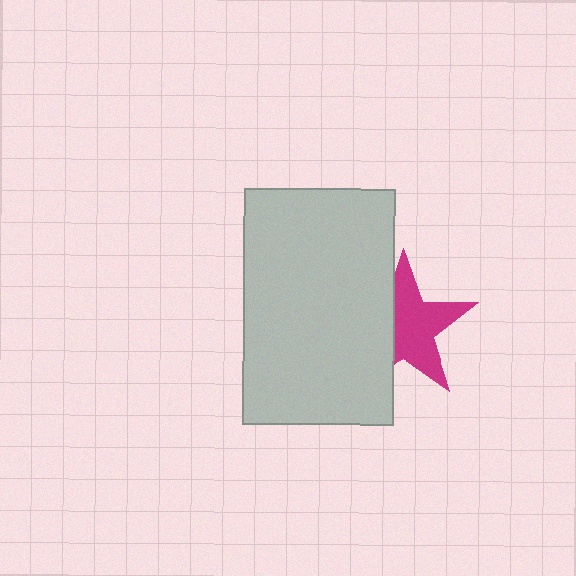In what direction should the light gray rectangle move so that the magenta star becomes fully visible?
The light gray rectangle should move left. That is the shortest direction to clear the overlap and leave the magenta star fully visible.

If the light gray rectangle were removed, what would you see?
You would see the complete magenta star.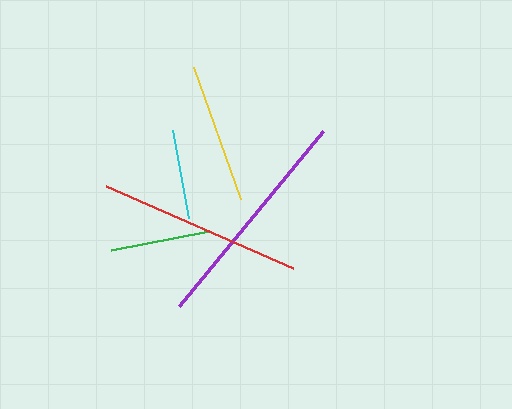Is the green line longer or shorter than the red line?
The red line is longer than the green line.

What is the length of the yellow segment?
The yellow segment is approximately 140 pixels long.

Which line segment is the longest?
The purple line is the longest at approximately 227 pixels.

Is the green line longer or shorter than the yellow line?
The yellow line is longer than the green line.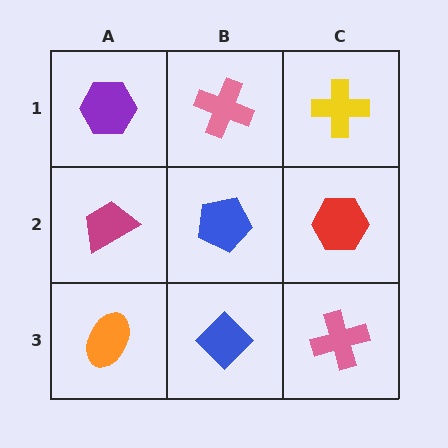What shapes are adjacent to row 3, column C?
A red hexagon (row 2, column C), a blue diamond (row 3, column B).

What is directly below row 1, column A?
A magenta trapezoid.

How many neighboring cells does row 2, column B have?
4.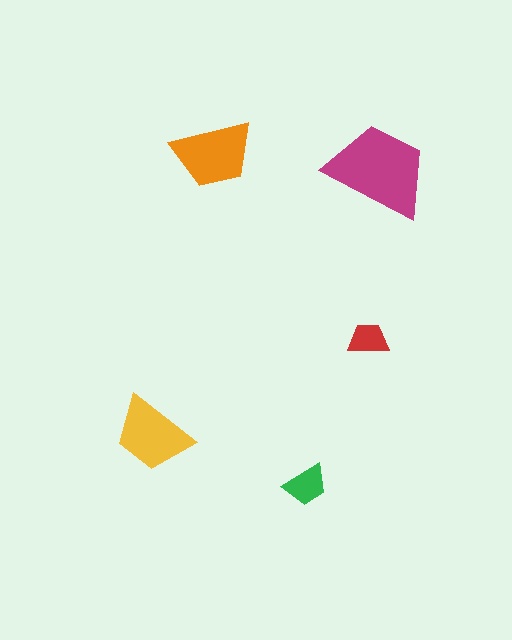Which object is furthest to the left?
The yellow trapezoid is leftmost.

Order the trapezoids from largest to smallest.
the magenta one, the orange one, the yellow one, the green one, the red one.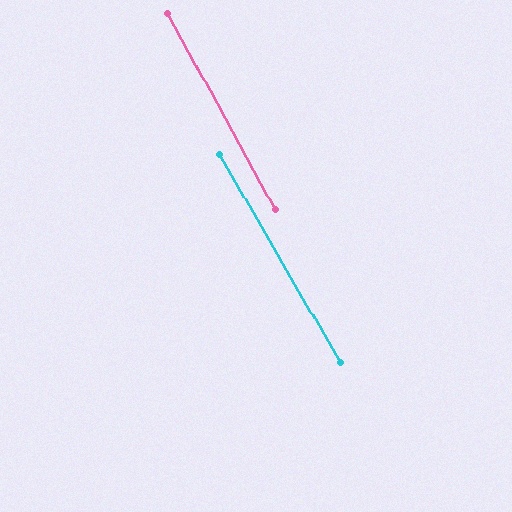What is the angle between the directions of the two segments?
Approximately 1 degree.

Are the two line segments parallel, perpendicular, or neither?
Parallel — their directions differ by only 1.4°.